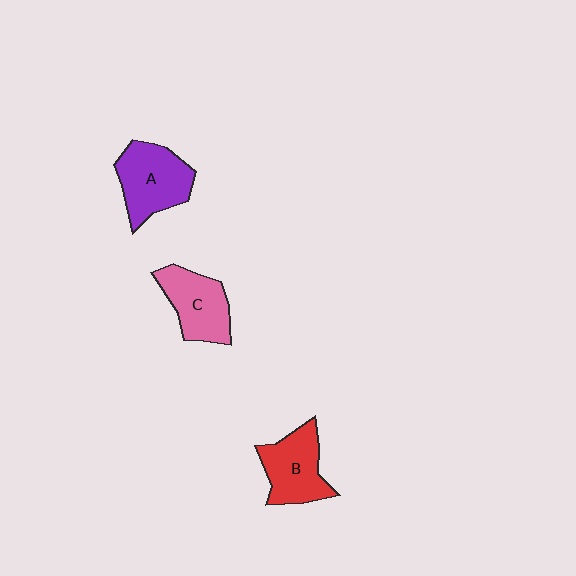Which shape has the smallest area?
Shape C (pink).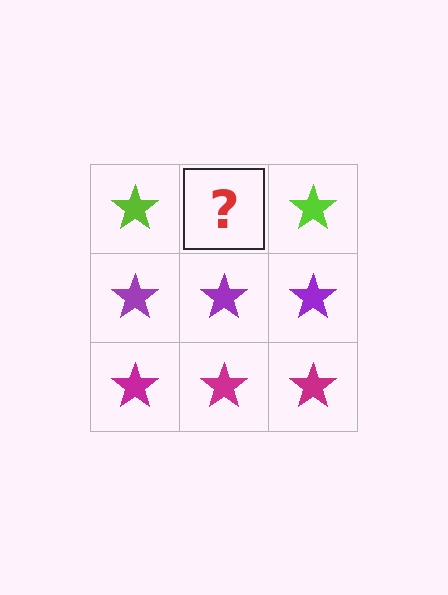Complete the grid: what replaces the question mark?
The question mark should be replaced with a lime star.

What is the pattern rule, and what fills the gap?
The rule is that each row has a consistent color. The gap should be filled with a lime star.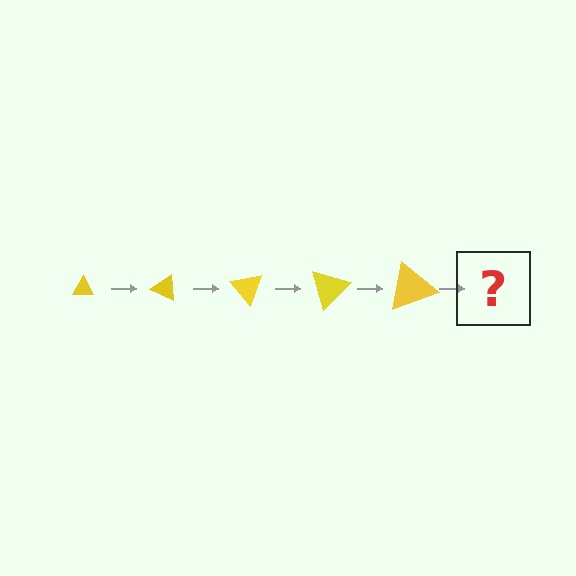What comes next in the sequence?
The next element should be a triangle, larger than the previous one and rotated 125 degrees from the start.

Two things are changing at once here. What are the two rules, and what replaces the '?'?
The two rules are that the triangle grows larger each step and it rotates 25 degrees each step. The '?' should be a triangle, larger than the previous one and rotated 125 degrees from the start.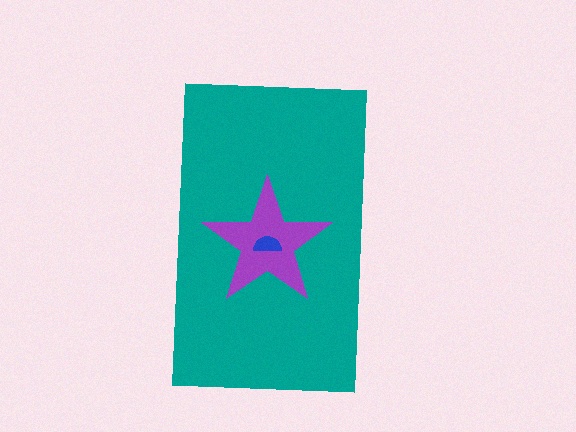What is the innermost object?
The blue semicircle.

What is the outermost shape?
The teal rectangle.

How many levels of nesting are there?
3.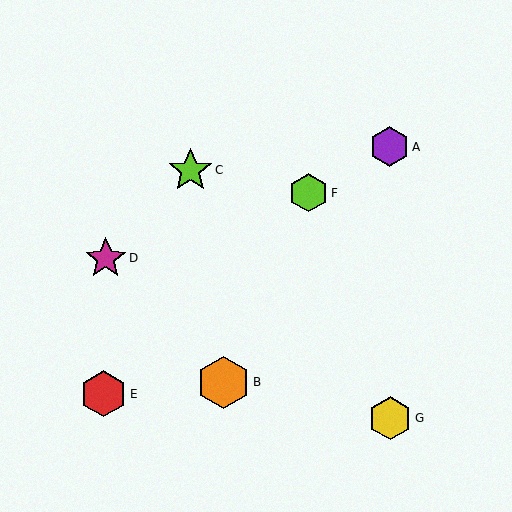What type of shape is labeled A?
Shape A is a purple hexagon.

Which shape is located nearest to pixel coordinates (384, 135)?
The purple hexagon (labeled A) at (389, 147) is nearest to that location.